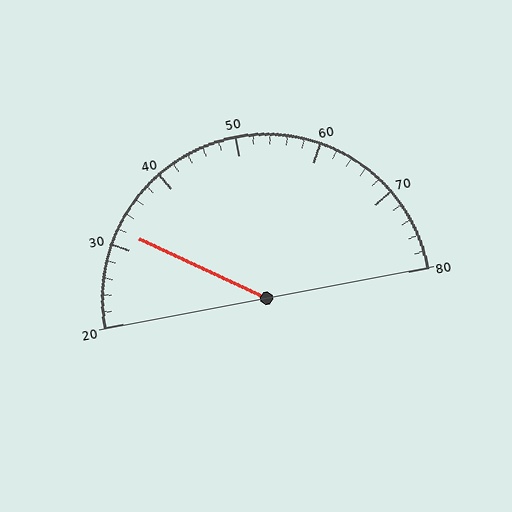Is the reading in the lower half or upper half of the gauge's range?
The reading is in the lower half of the range (20 to 80).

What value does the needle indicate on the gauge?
The needle indicates approximately 32.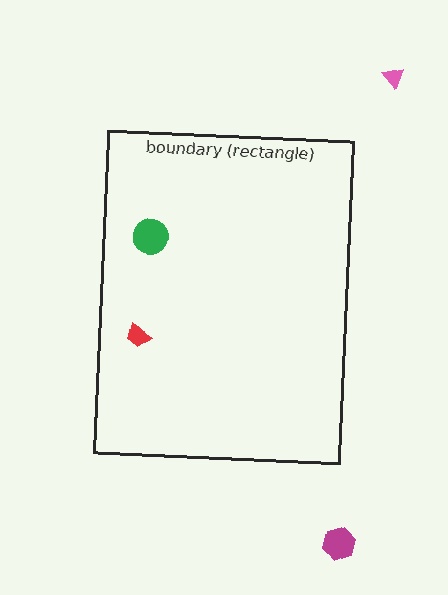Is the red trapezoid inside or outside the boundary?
Inside.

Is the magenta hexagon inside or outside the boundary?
Outside.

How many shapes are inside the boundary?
2 inside, 2 outside.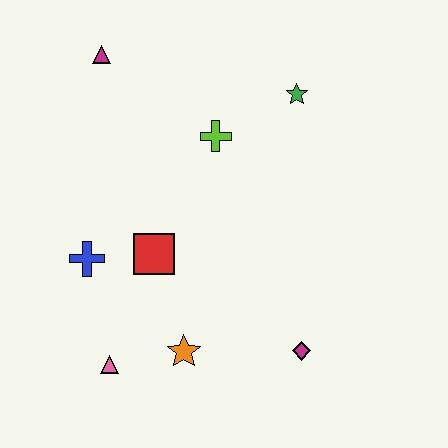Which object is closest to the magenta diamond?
The orange star is closest to the magenta diamond.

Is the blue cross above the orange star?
Yes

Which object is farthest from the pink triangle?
The green star is farthest from the pink triangle.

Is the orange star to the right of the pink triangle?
Yes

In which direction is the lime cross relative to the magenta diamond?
The lime cross is above the magenta diamond.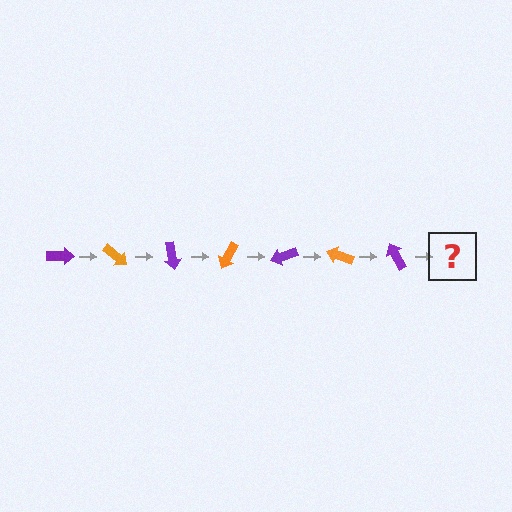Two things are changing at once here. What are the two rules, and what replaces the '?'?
The two rules are that it rotates 40 degrees each step and the color cycles through purple and orange. The '?' should be an orange arrow, rotated 280 degrees from the start.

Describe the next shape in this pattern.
It should be an orange arrow, rotated 280 degrees from the start.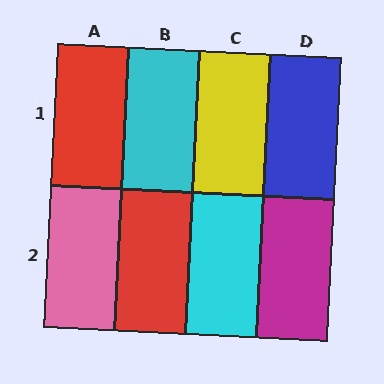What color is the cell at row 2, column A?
Pink.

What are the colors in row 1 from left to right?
Red, cyan, yellow, blue.